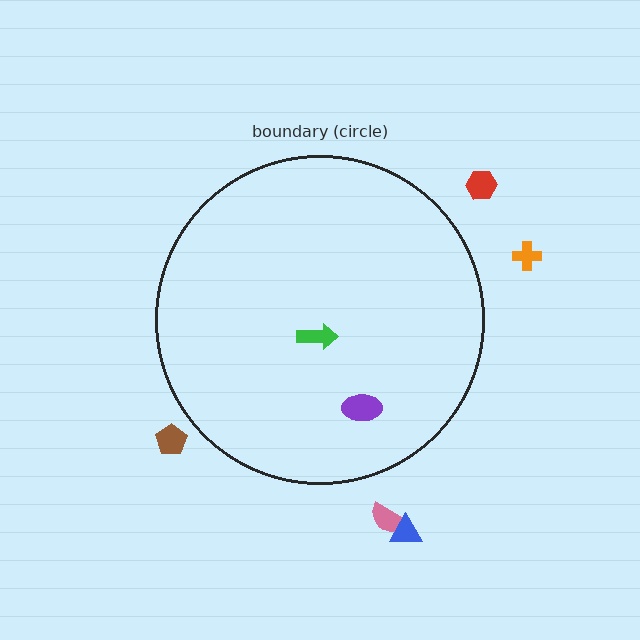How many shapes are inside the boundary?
2 inside, 5 outside.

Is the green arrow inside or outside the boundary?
Inside.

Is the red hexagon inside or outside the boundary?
Outside.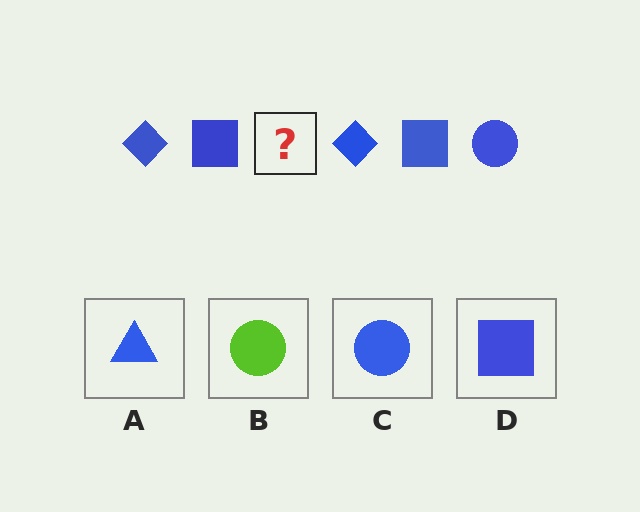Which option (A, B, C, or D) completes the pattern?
C.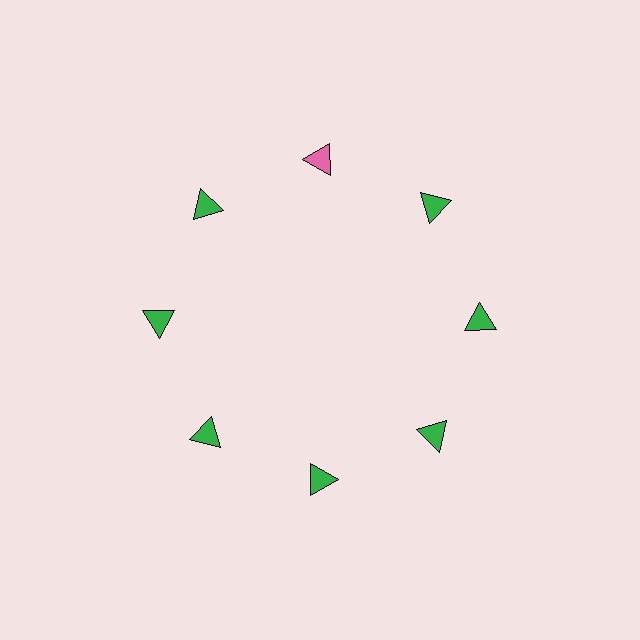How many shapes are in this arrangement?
There are 8 shapes arranged in a ring pattern.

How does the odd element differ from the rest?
It has a different color: pink instead of green.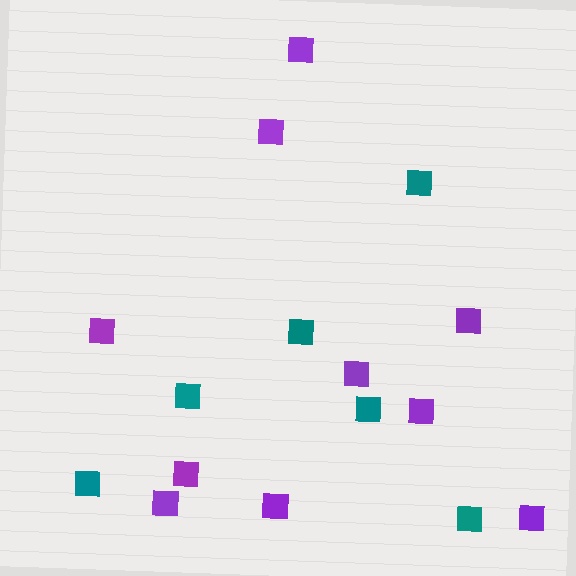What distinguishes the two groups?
There are 2 groups: one group of purple squares (10) and one group of teal squares (6).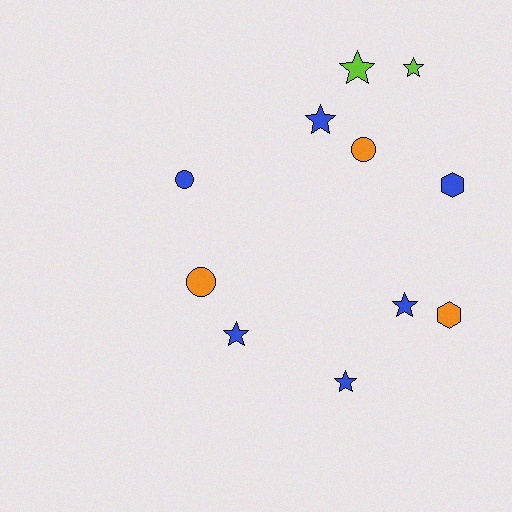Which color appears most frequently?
Blue, with 6 objects.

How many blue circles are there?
There is 1 blue circle.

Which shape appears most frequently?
Star, with 6 objects.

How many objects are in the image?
There are 11 objects.